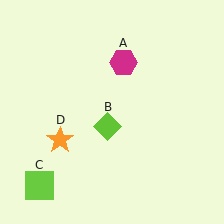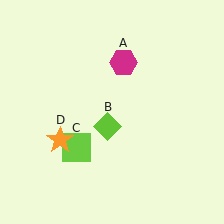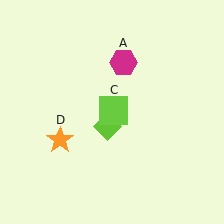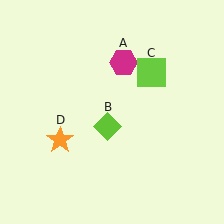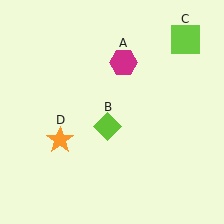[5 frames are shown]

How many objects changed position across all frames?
1 object changed position: lime square (object C).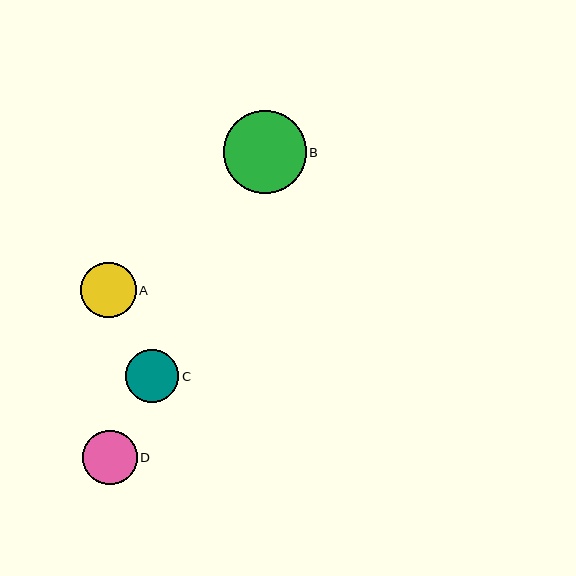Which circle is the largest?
Circle B is the largest with a size of approximately 83 pixels.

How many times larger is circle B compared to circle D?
Circle B is approximately 1.5 times the size of circle D.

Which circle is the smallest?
Circle C is the smallest with a size of approximately 53 pixels.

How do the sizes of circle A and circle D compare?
Circle A and circle D are approximately the same size.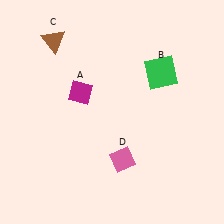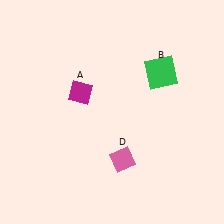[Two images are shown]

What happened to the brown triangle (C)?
The brown triangle (C) was removed in Image 2. It was in the top-left area of Image 1.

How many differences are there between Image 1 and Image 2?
There is 1 difference between the two images.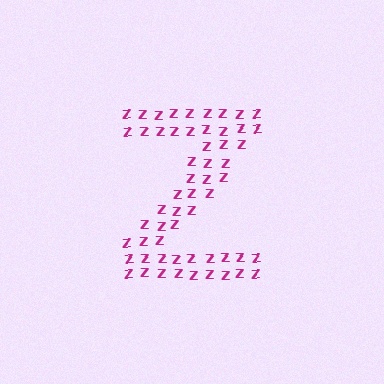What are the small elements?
The small elements are letter Z's.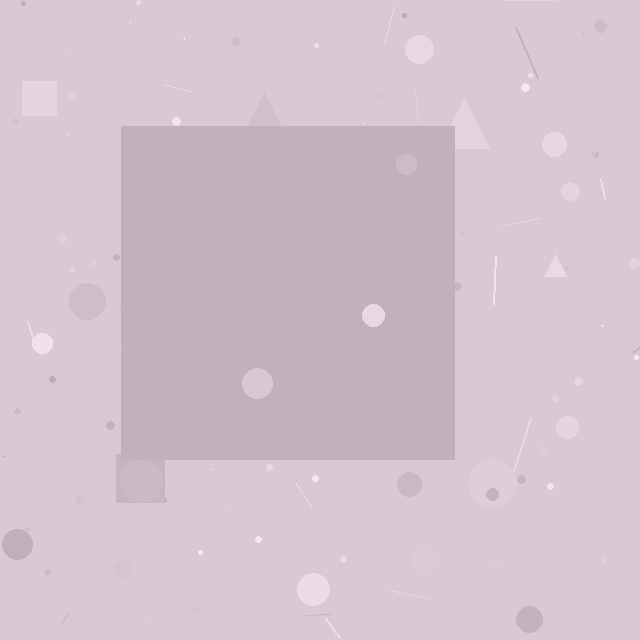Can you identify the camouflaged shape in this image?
The camouflaged shape is a square.